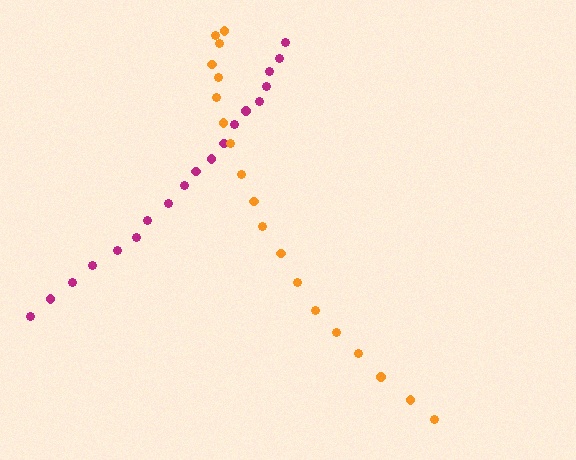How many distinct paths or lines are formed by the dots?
There are 2 distinct paths.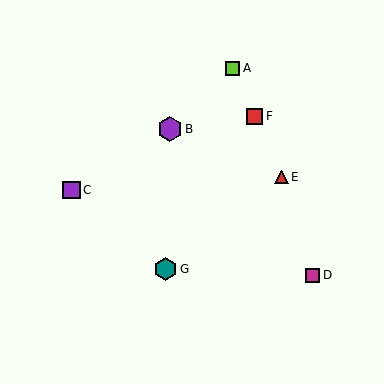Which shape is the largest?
The purple hexagon (labeled B) is the largest.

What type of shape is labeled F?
Shape F is a red square.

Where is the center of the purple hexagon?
The center of the purple hexagon is at (170, 129).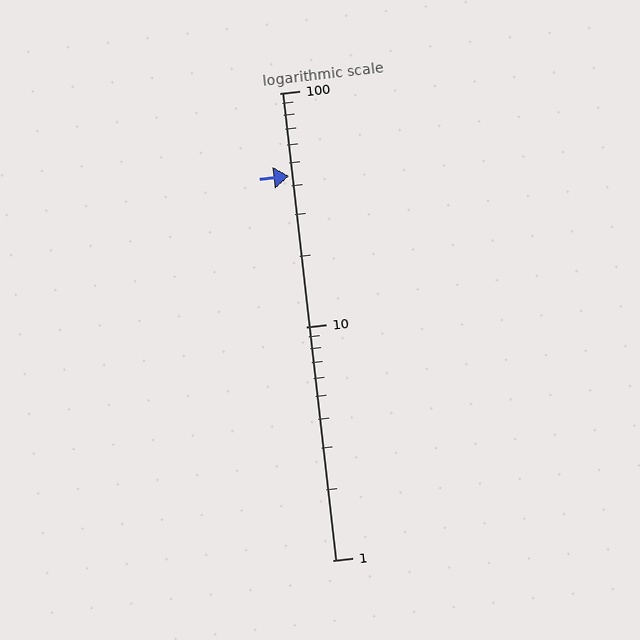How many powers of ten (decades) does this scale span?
The scale spans 2 decades, from 1 to 100.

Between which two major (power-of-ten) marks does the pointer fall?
The pointer is between 10 and 100.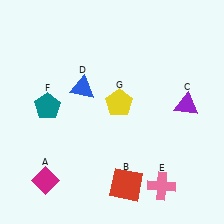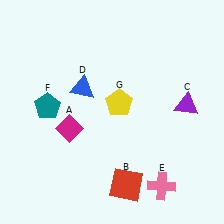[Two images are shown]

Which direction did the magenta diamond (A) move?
The magenta diamond (A) moved up.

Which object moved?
The magenta diamond (A) moved up.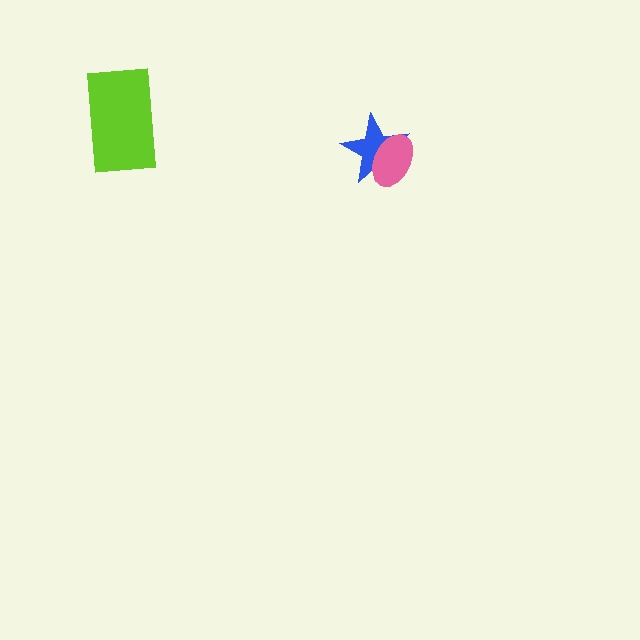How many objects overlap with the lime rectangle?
0 objects overlap with the lime rectangle.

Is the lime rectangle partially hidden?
No, no other shape covers it.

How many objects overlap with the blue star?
1 object overlaps with the blue star.